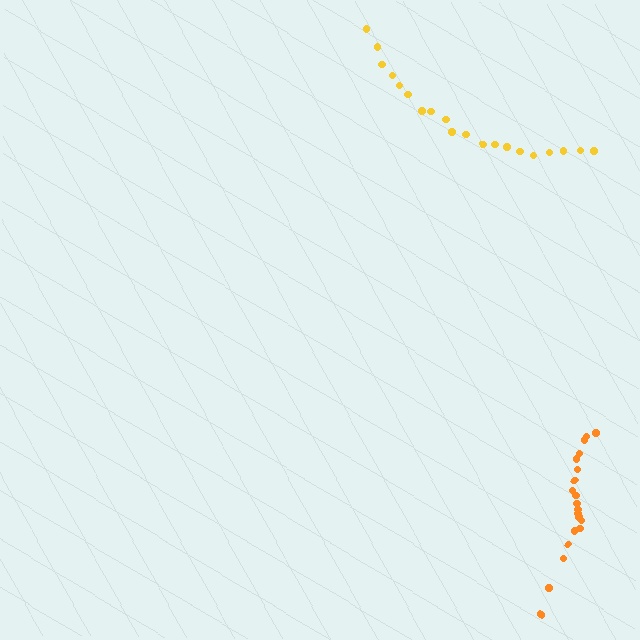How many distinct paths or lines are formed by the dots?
There are 2 distinct paths.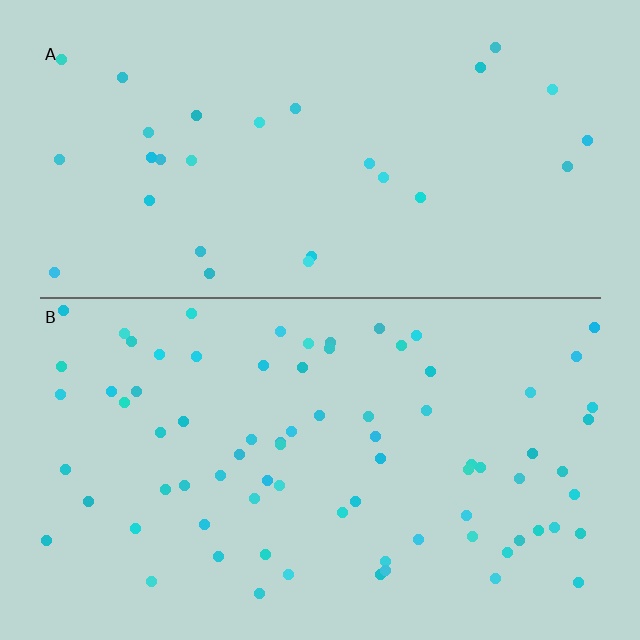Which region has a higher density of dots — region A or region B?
B (the bottom).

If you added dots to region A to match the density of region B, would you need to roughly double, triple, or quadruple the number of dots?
Approximately triple.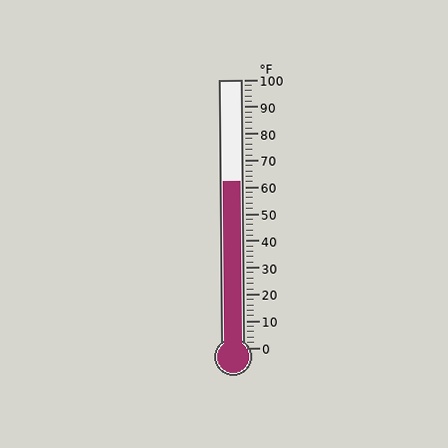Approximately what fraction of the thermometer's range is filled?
The thermometer is filled to approximately 60% of its range.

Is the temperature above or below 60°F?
The temperature is above 60°F.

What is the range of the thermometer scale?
The thermometer scale ranges from 0°F to 100°F.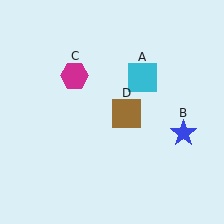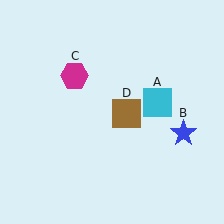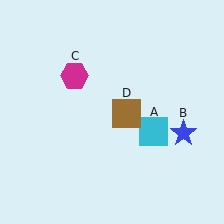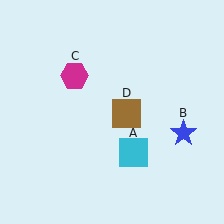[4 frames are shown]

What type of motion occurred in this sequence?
The cyan square (object A) rotated clockwise around the center of the scene.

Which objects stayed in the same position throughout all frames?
Blue star (object B) and magenta hexagon (object C) and brown square (object D) remained stationary.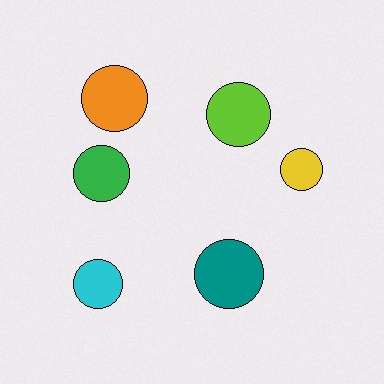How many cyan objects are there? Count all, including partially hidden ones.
There is 1 cyan object.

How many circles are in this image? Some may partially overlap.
There are 6 circles.